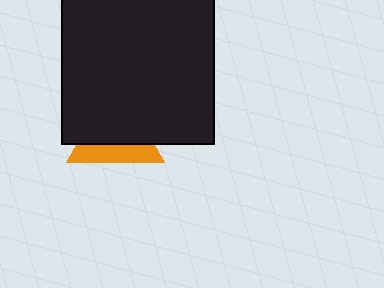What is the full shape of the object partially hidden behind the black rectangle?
The partially hidden object is an orange triangle.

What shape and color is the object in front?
The object in front is a black rectangle.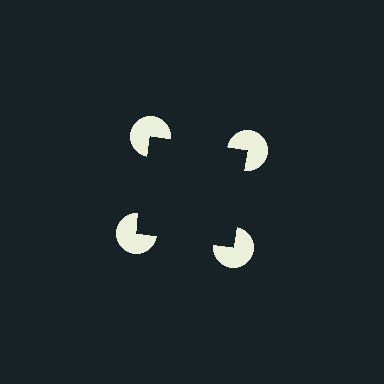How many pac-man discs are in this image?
There are 4 — one at each vertex of the illusory square.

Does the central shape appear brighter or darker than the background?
It typically appears slightly darker than the background, even though no actual brightness change is drawn.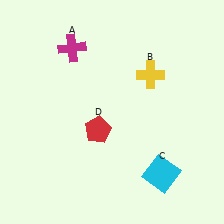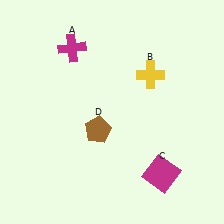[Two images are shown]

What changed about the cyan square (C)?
In Image 1, C is cyan. In Image 2, it changed to magenta.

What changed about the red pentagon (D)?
In Image 1, D is red. In Image 2, it changed to brown.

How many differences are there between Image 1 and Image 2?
There are 2 differences between the two images.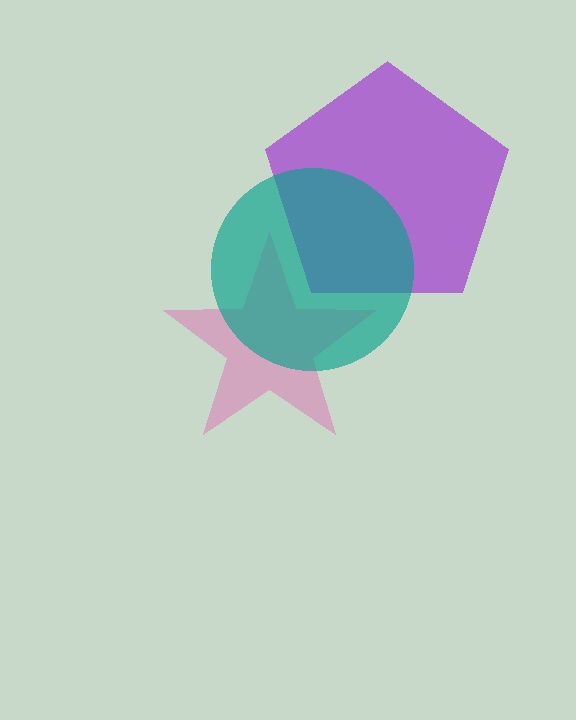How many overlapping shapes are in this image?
There are 3 overlapping shapes in the image.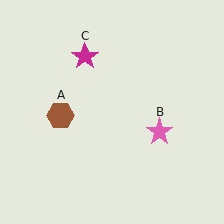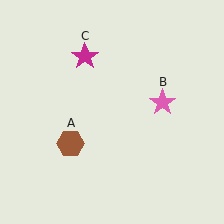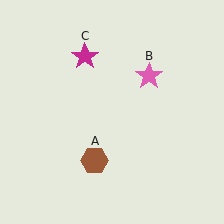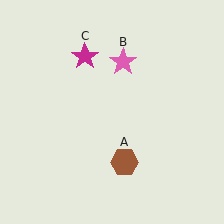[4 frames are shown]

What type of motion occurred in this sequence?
The brown hexagon (object A), pink star (object B) rotated counterclockwise around the center of the scene.